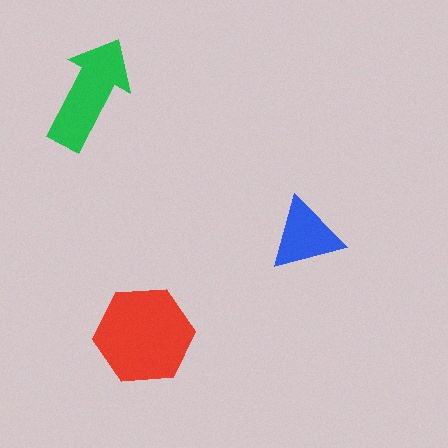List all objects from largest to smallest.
The red hexagon, the green arrow, the blue triangle.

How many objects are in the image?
There are 3 objects in the image.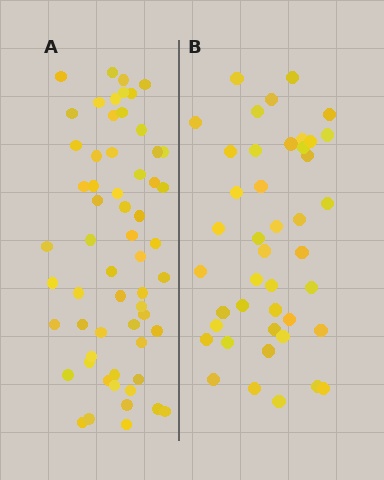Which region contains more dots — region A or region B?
Region A (the left region) has more dots.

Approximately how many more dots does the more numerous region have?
Region A has approximately 15 more dots than region B.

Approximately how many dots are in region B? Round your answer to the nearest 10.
About 40 dots. (The exact count is 43, which rounds to 40.)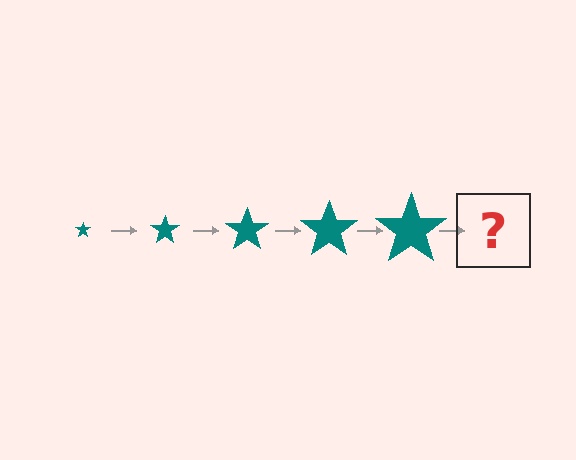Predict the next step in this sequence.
The next step is a teal star, larger than the previous one.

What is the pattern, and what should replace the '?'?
The pattern is that the star gets progressively larger each step. The '?' should be a teal star, larger than the previous one.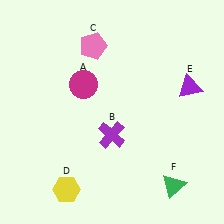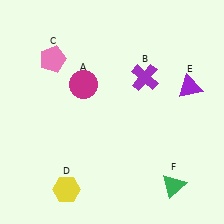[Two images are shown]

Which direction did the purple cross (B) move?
The purple cross (B) moved up.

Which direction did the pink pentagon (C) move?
The pink pentagon (C) moved left.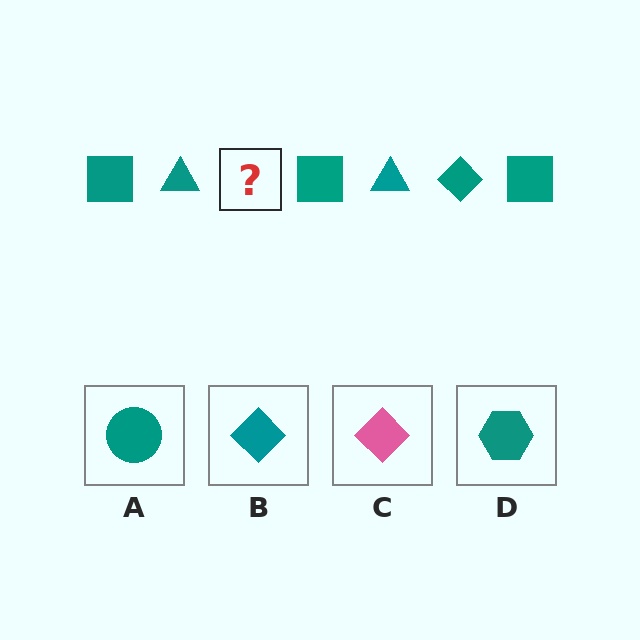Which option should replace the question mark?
Option B.